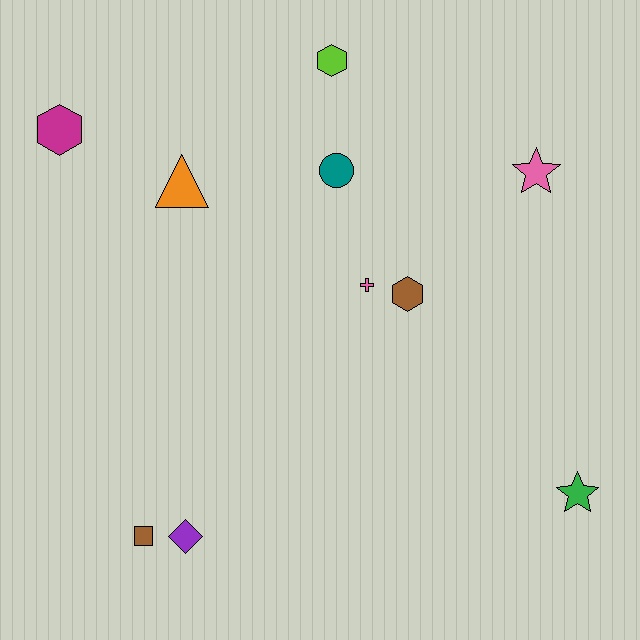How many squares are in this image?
There is 1 square.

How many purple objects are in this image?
There is 1 purple object.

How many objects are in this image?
There are 10 objects.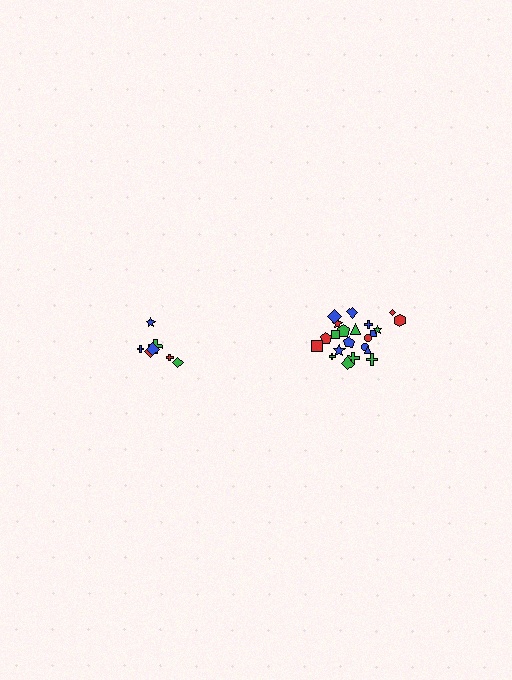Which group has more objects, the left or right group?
The right group.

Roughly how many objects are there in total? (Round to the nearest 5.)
Roughly 30 objects in total.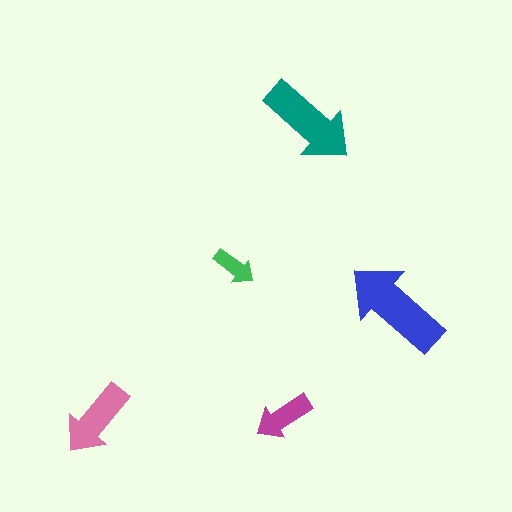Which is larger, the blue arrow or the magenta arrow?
The blue one.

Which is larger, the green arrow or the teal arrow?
The teal one.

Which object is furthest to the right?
The blue arrow is rightmost.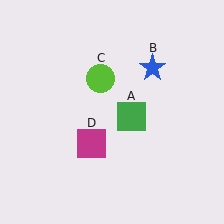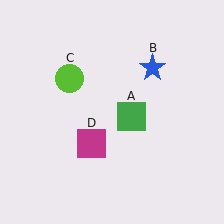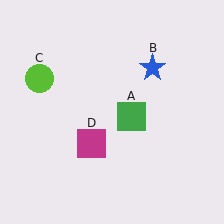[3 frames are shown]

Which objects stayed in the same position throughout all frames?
Green square (object A) and blue star (object B) and magenta square (object D) remained stationary.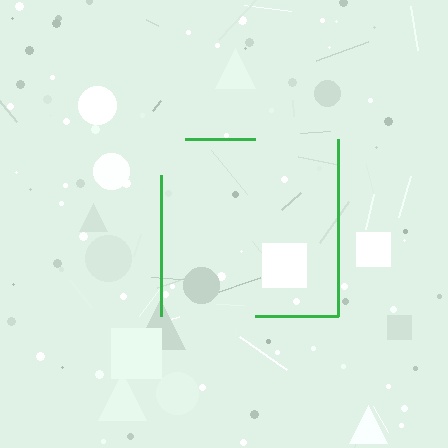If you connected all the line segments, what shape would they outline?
They would outline a square.